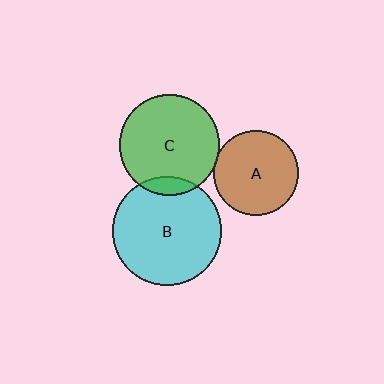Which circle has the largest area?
Circle B (cyan).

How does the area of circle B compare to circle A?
Approximately 1.6 times.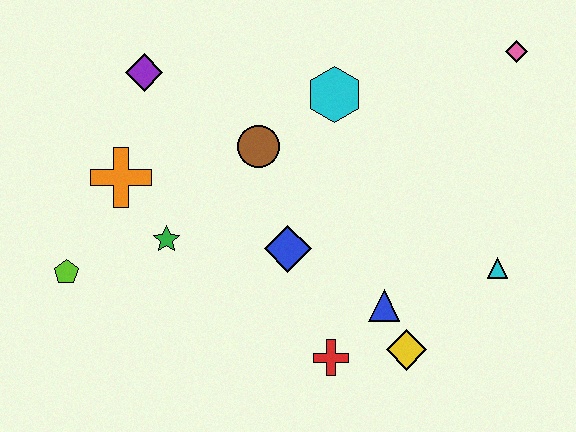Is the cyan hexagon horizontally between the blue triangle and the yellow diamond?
No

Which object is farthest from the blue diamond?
The pink diamond is farthest from the blue diamond.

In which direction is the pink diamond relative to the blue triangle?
The pink diamond is above the blue triangle.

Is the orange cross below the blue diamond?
No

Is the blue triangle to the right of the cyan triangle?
No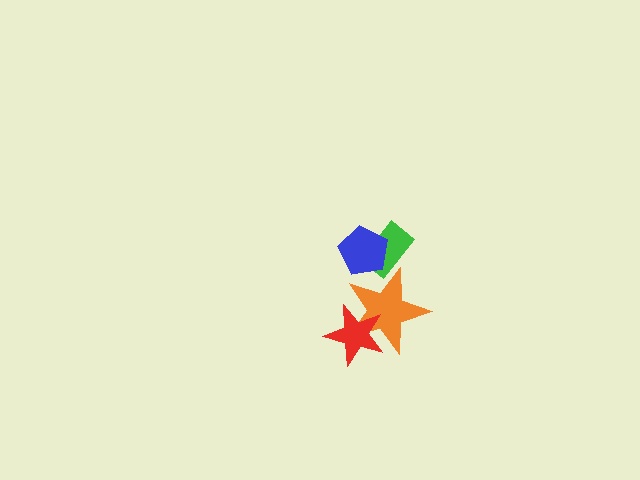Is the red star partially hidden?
No, no other shape covers it.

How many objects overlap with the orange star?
3 objects overlap with the orange star.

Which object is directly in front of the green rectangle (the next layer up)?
The blue pentagon is directly in front of the green rectangle.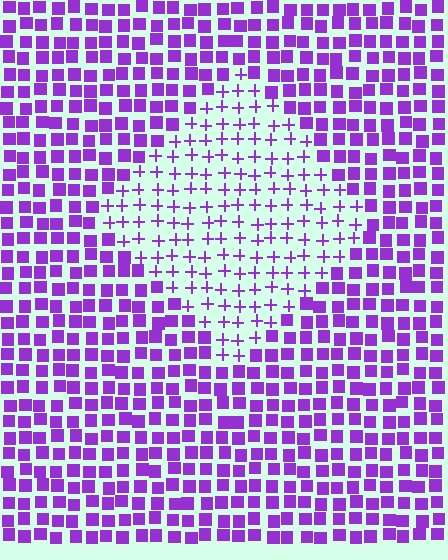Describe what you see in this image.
The image is filled with small purple elements arranged in a uniform grid. A diamond-shaped region contains plus signs, while the surrounding area contains squares. The boundary is defined purely by the change in element shape.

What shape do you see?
I see a diamond.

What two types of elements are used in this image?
The image uses plus signs inside the diamond region and squares outside it.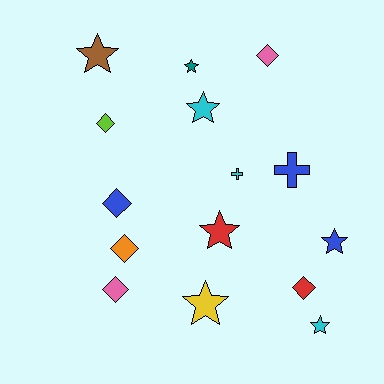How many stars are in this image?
There are 7 stars.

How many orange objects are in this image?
There is 1 orange object.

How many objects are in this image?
There are 15 objects.